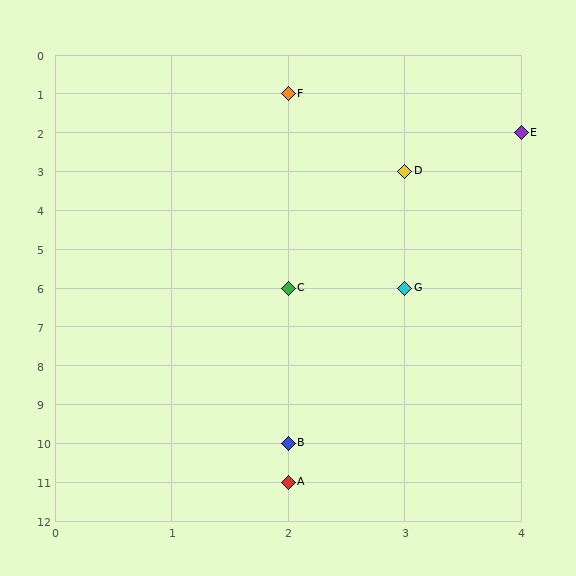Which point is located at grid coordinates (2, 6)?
Point C is at (2, 6).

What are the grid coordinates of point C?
Point C is at grid coordinates (2, 6).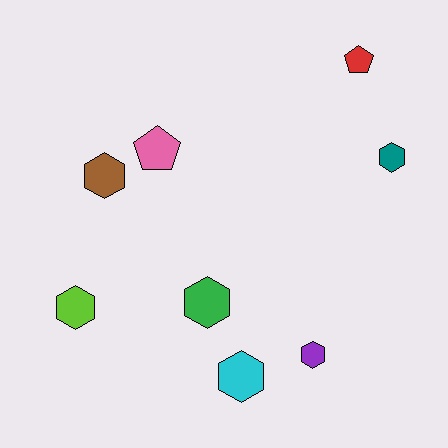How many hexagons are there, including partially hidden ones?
There are 6 hexagons.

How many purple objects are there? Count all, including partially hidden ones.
There is 1 purple object.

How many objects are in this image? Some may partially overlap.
There are 8 objects.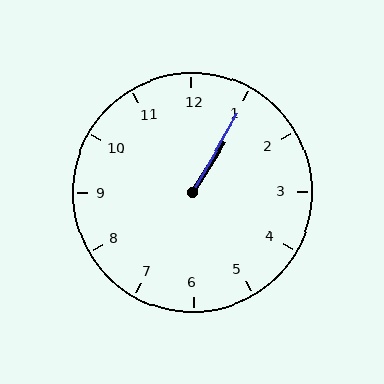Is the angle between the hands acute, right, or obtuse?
It is acute.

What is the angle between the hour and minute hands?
Approximately 2 degrees.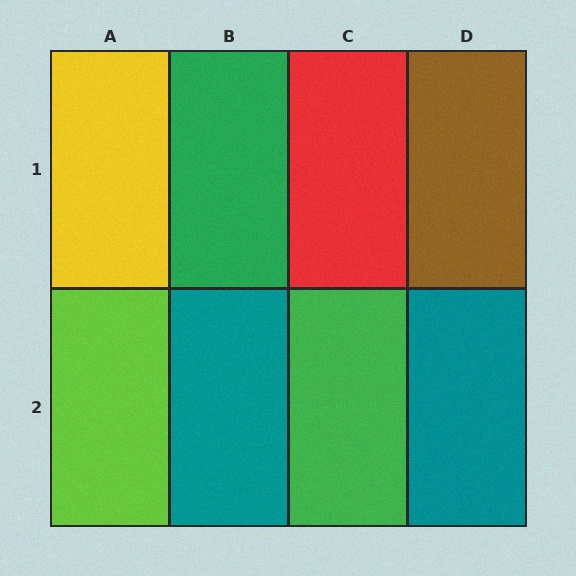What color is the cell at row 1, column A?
Yellow.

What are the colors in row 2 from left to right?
Lime, teal, green, teal.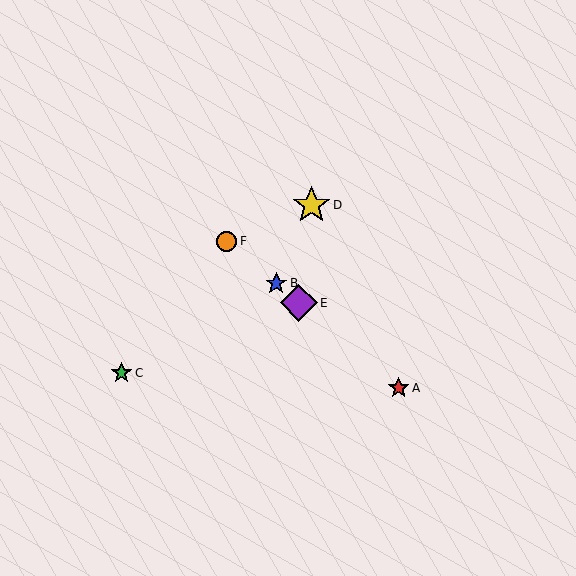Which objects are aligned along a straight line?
Objects A, B, E, F are aligned along a straight line.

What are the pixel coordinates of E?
Object E is at (299, 303).